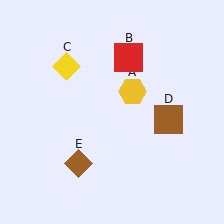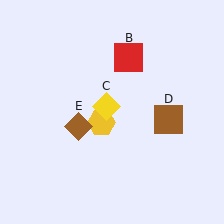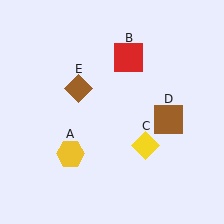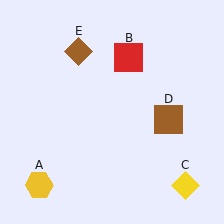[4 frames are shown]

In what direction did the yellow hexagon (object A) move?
The yellow hexagon (object A) moved down and to the left.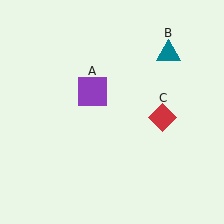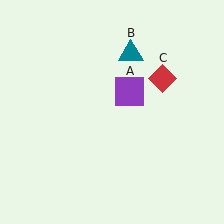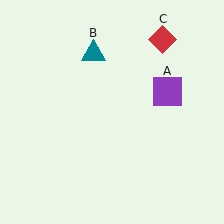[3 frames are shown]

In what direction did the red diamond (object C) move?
The red diamond (object C) moved up.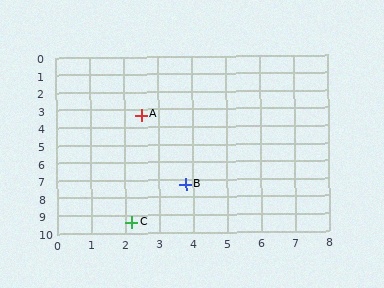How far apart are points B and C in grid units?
Points B and C are about 2.6 grid units apart.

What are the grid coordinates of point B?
Point B is at approximately (3.8, 7.3).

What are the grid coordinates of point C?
Point C is at approximately (2.2, 9.4).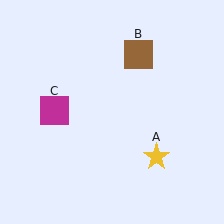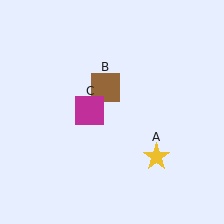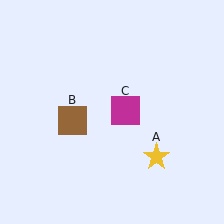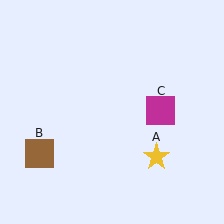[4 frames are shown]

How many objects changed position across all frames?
2 objects changed position: brown square (object B), magenta square (object C).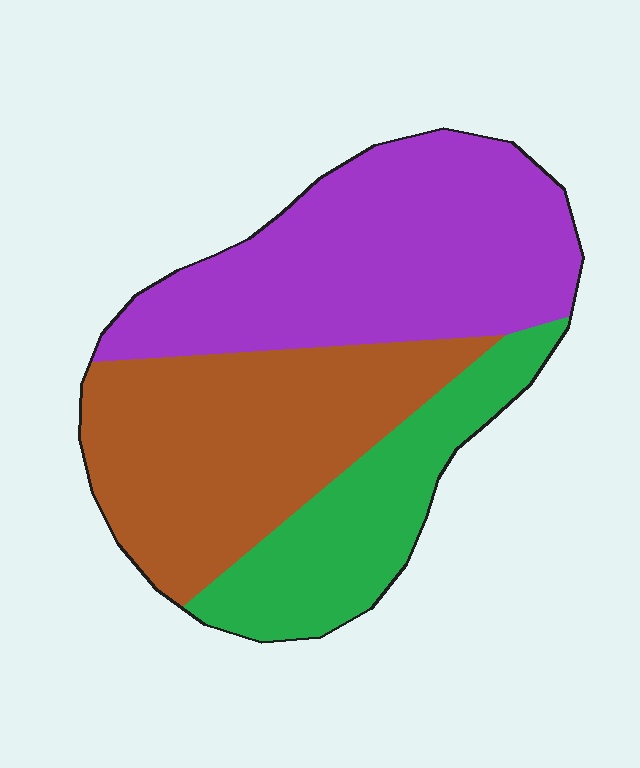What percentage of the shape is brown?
Brown covers 36% of the shape.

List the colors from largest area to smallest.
From largest to smallest: purple, brown, green.